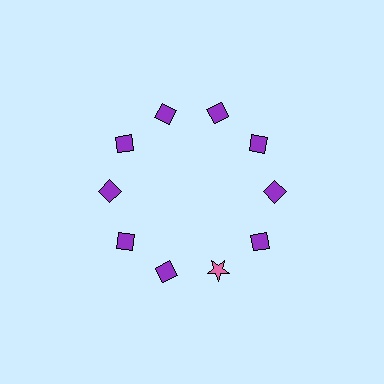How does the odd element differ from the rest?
It differs in both color (pink instead of purple) and shape (star instead of diamond).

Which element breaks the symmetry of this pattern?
The pink star at roughly the 5 o'clock position breaks the symmetry. All other shapes are purple diamonds.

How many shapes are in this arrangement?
There are 10 shapes arranged in a ring pattern.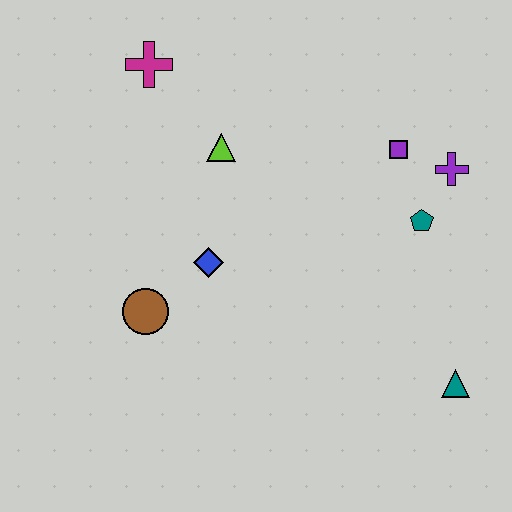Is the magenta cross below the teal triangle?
No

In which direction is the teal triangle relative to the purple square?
The teal triangle is below the purple square.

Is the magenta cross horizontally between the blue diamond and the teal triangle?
No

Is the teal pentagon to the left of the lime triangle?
No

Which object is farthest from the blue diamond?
The teal triangle is farthest from the blue diamond.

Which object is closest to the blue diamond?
The brown circle is closest to the blue diamond.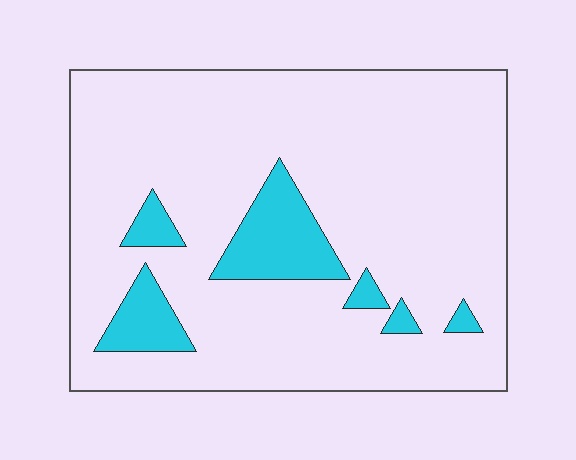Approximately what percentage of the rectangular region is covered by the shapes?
Approximately 15%.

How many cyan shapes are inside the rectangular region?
6.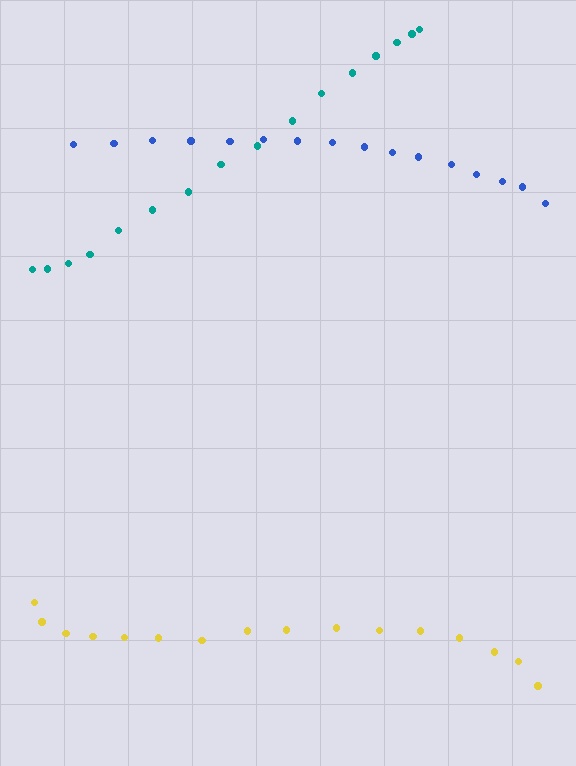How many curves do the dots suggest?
There are 3 distinct paths.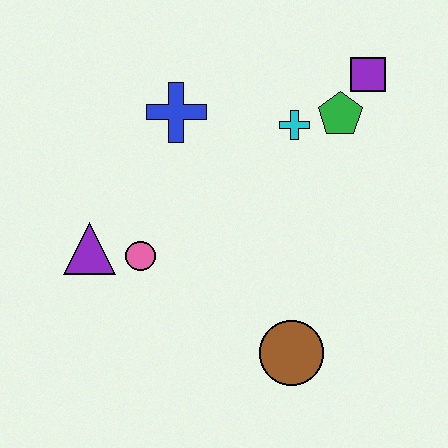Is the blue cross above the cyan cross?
Yes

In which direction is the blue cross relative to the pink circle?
The blue cross is above the pink circle.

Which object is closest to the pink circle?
The purple triangle is closest to the pink circle.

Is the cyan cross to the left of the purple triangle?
No